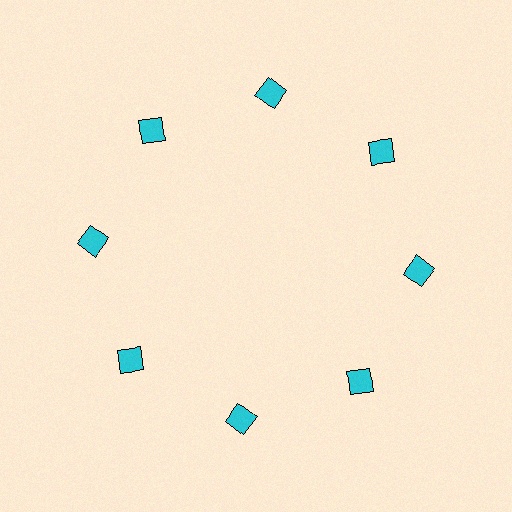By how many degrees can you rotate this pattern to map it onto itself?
The pattern maps onto itself every 45 degrees of rotation.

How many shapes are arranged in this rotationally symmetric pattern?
There are 8 shapes, arranged in 8 groups of 1.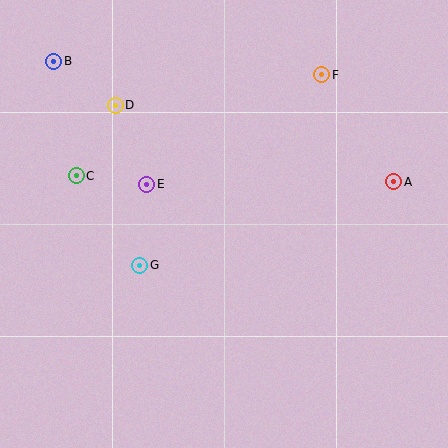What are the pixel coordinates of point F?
Point F is at (322, 75).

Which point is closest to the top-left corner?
Point B is closest to the top-left corner.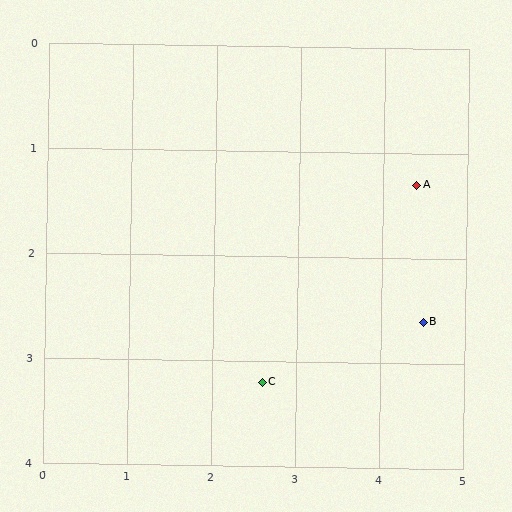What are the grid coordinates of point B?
Point B is at approximately (4.5, 2.6).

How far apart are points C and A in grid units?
Points C and A are about 2.6 grid units apart.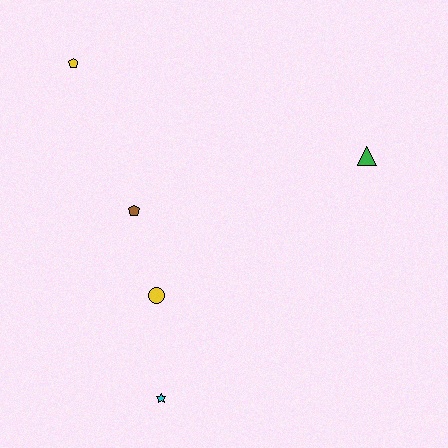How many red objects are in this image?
There are no red objects.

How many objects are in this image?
There are 5 objects.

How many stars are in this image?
There is 1 star.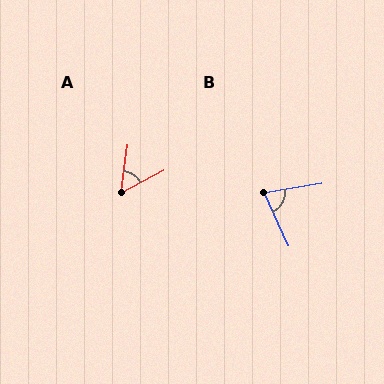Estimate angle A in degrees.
Approximately 54 degrees.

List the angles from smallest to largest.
A (54°), B (75°).